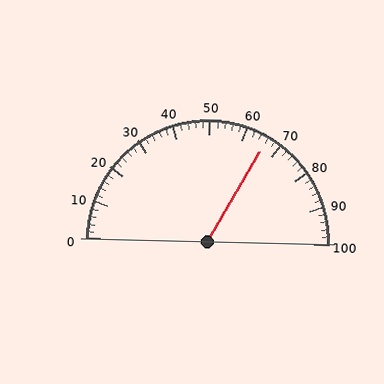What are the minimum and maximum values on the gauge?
The gauge ranges from 0 to 100.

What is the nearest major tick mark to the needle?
The nearest major tick mark is 70.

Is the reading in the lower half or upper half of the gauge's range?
The reading is in the upper half of the range (0 to 100).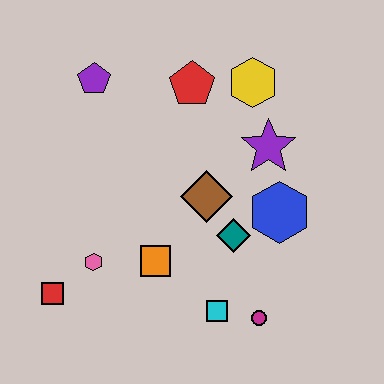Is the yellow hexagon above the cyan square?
Yes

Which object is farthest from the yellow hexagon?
The red square is farthest from the yellow hexagon.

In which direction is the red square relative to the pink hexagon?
The red square is to the left of the pink hexagon.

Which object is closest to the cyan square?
The magenta circle is closest to the cyan square.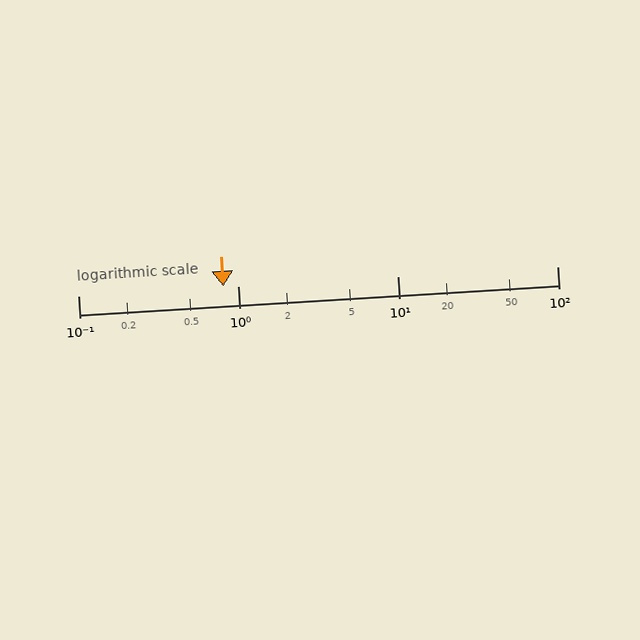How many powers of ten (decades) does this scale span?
The scale spans 3 decades, from 0.1 to 100.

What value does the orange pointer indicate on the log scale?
The pointer indicates approximately 0.81.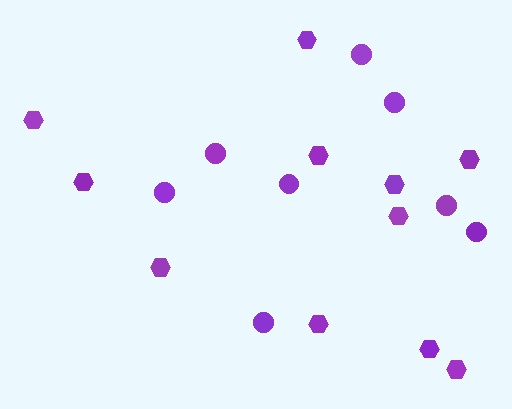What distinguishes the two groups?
There are 2 groups: one group of hexagons (11) and one group of circles (8).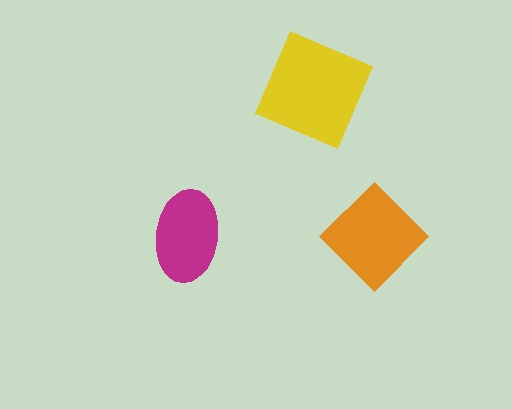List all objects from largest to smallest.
The yellow square, the orange diamond, the magenta ellipse.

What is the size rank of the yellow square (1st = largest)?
1st.